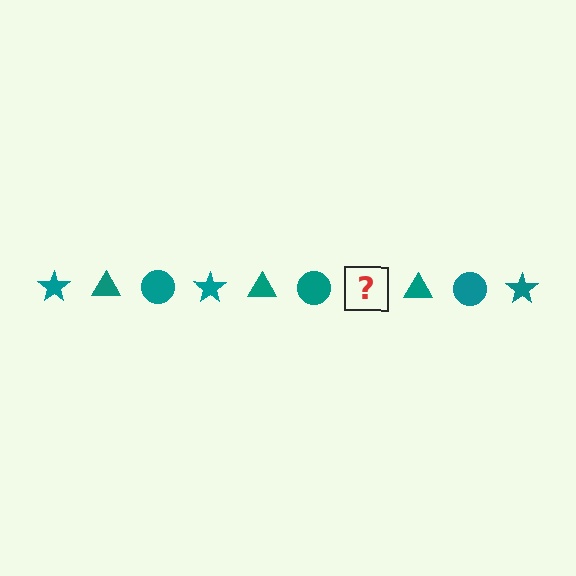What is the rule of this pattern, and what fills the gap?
The rule is that the pattern cycles through star, triangle, circle shapes in teal. The gap should be filled with a teal star.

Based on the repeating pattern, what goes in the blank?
The blank should be a teal star.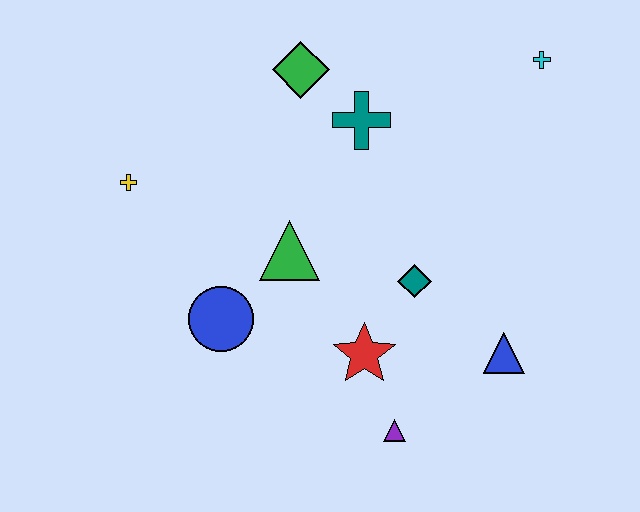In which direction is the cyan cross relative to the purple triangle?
The cyan cross is above the purple triangle.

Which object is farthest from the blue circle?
The cyan cross is farthest from the blue circle.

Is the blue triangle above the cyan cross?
No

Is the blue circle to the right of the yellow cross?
Yes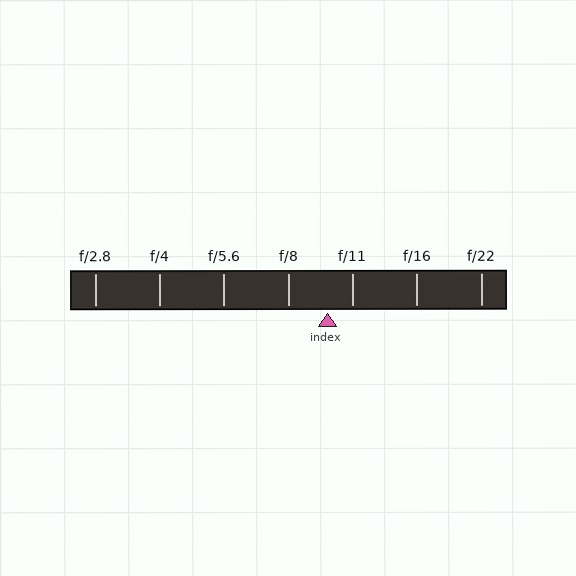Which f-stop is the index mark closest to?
The index mark is closest to f/11.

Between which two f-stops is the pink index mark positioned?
The index mark is between f/8 and f/11.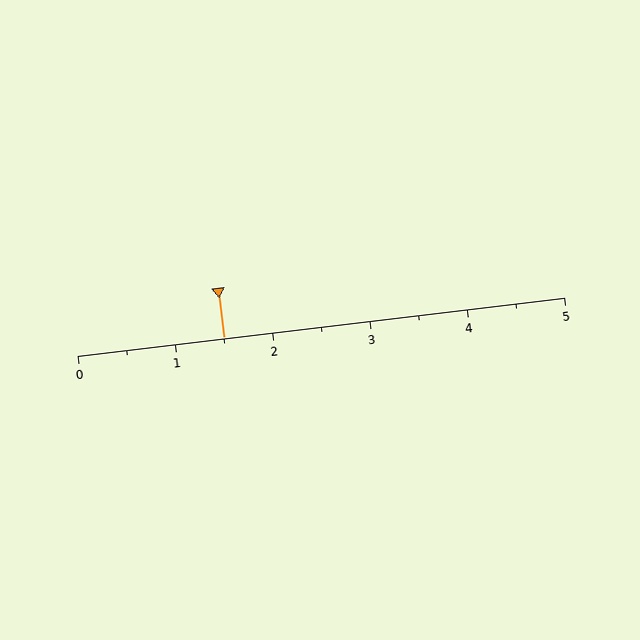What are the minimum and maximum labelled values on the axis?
The axis runs from 0 to 5.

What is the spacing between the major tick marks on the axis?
The major ticks are spaced 1 apart.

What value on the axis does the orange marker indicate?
The marker indicates approximately 1.5.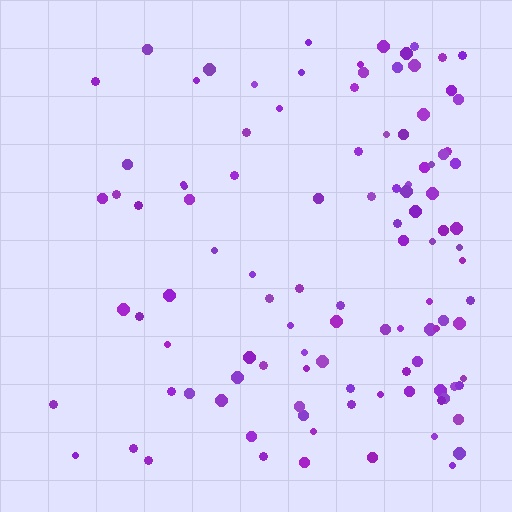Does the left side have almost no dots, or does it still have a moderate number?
Still a moderate number, just noticeably fewer than the right.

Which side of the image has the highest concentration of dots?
The right.